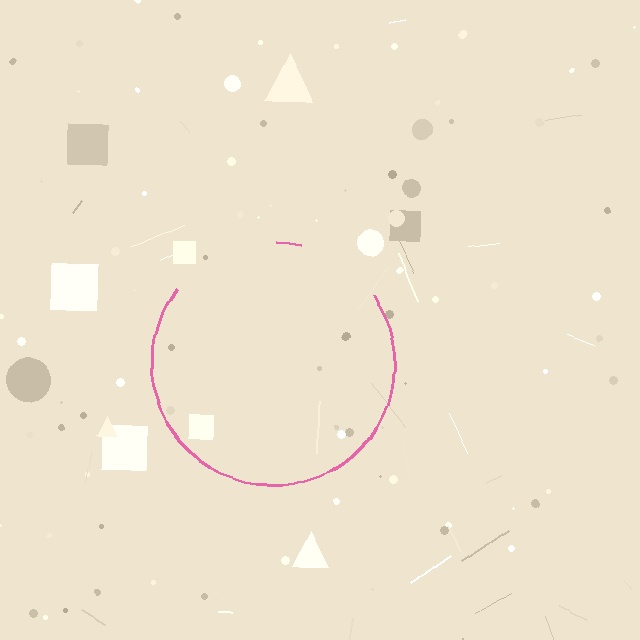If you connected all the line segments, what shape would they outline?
They would outline a circle.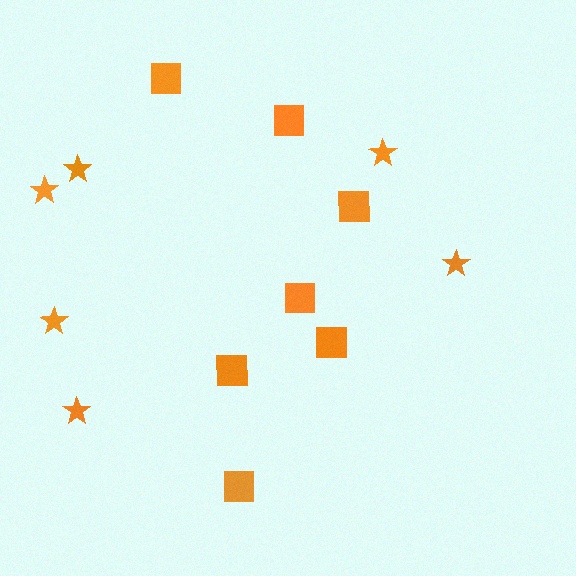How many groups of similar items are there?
There are 2 groups: one group of squares (7) and one group of stars (6).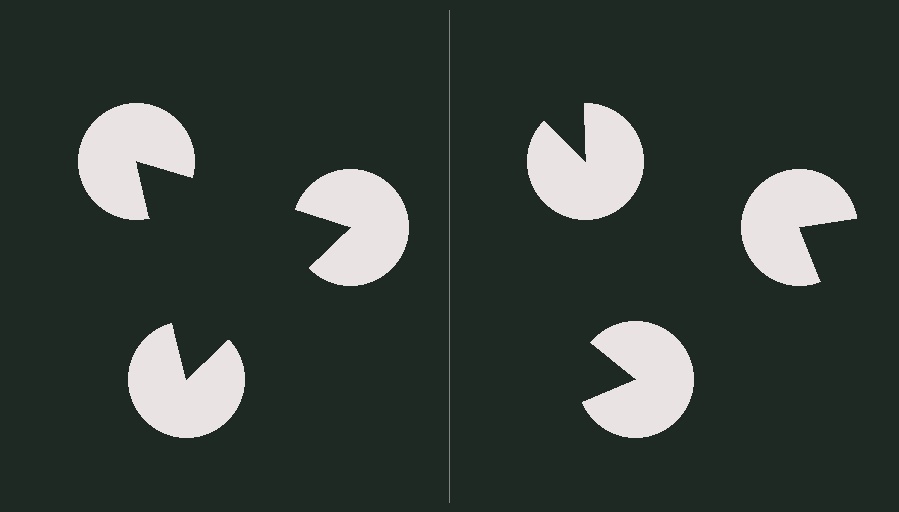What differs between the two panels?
The pac-man discs are positioned identically on both sides; only the wedge orientations differ. On the left they align to a triangle; on the right they are misaligned.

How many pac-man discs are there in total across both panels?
6 — 3 on each side.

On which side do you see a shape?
An illusory triangle appears on the left side. On the right side the wedge cuts are rotated, so no coherent shape forms.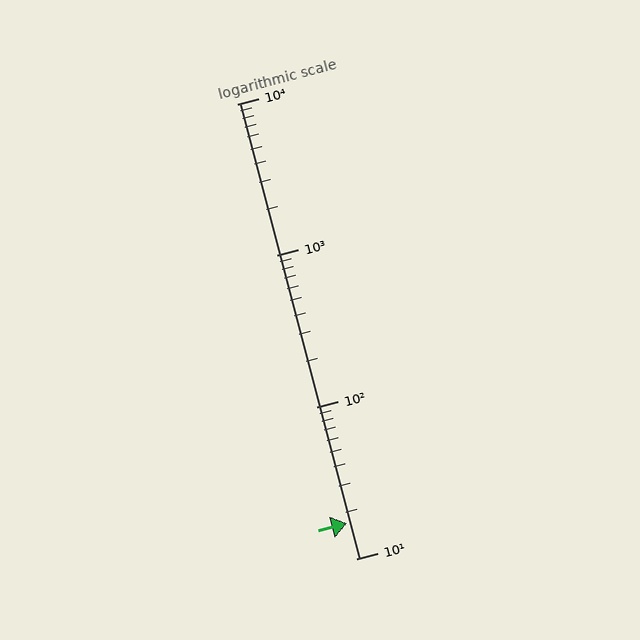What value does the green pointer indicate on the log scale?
The pointer indicates approximately 17.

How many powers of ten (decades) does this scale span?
The scale spans 3 decades, from 10 to 10000.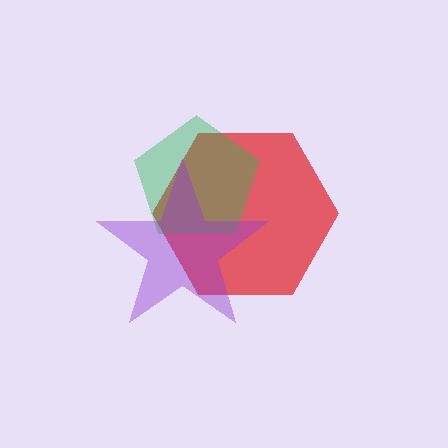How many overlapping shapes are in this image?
There are 3 overlapping shapes in the image.